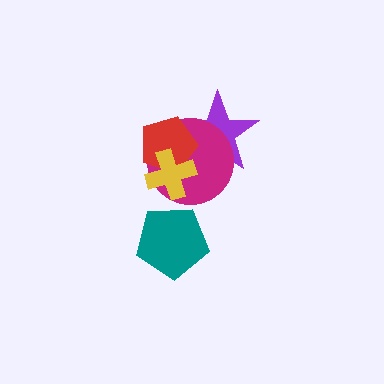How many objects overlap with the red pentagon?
3 objects overlap with the red pentagon.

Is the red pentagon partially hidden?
Yes, it is partially covered by another shape.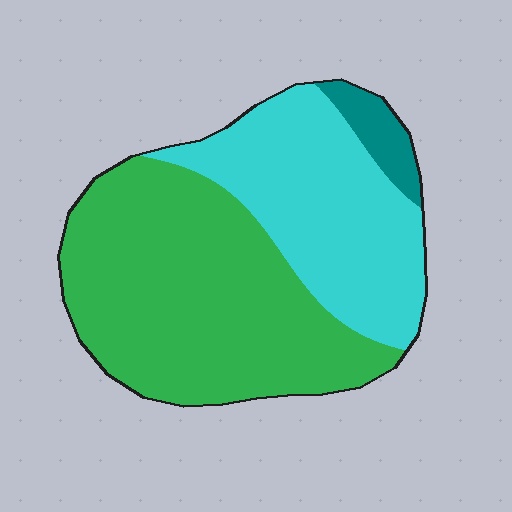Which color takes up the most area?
Green, at roughly 55%.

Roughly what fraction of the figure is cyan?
Cyan takes up between a third and a half of the figure.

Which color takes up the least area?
Teal, at roughly 5%.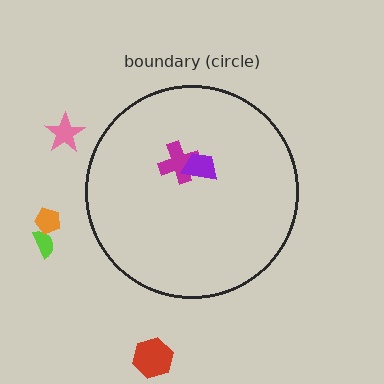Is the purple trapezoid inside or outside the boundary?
Inside.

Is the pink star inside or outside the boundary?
Outside.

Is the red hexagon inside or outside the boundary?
Outside.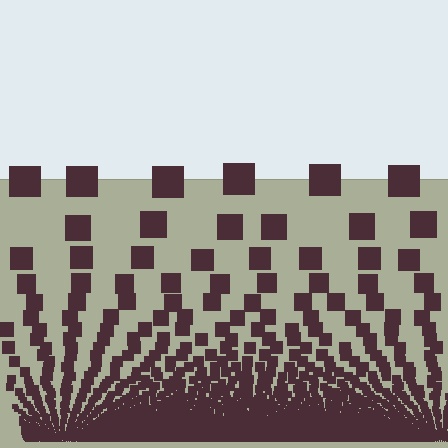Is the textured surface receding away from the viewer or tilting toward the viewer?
The surface appears to tilt toward the viewer. Texture elements get larger and sparser toward the top.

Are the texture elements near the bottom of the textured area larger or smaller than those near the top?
Smaller. The gradient is inverted — elements near the bottom are smaller and denser.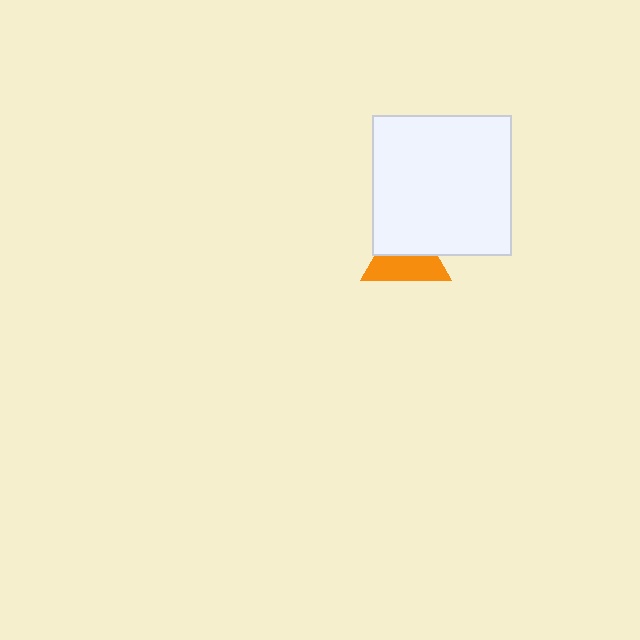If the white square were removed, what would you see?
You would see the complete orange triangle.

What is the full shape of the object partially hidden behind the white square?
The partially hidden object is an orange triangle.